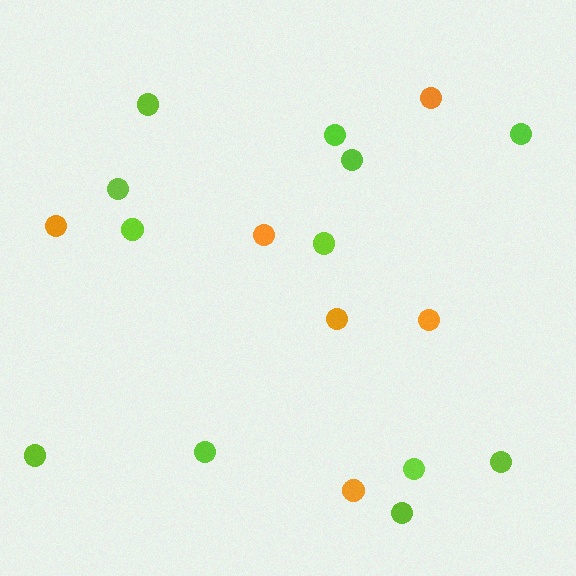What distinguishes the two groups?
There are 2 groups: one group of orange circles (6) and one group of lime circles (12).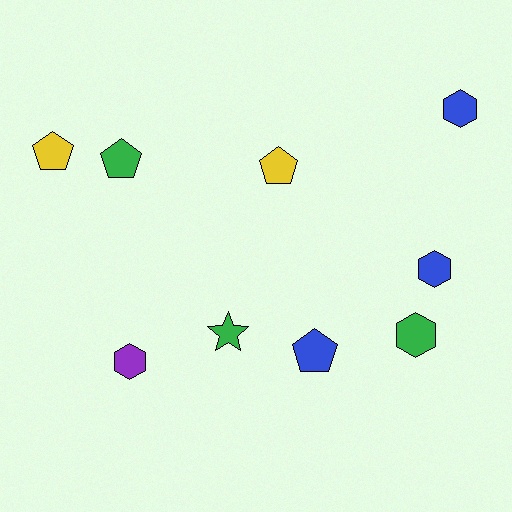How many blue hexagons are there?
There are 2 blue hexagons.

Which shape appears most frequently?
Hexagon, with 4 objects.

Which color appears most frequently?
Blue, with 3 objects.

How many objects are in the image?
There are 9 objects.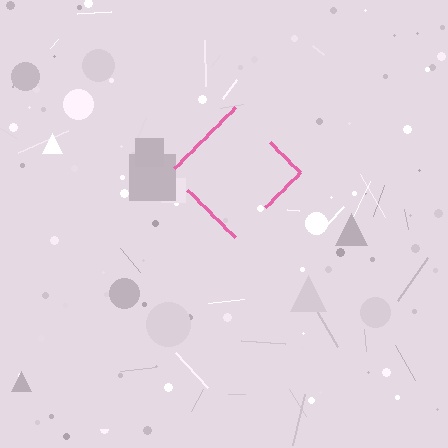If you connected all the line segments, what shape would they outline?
They would outline a diamond.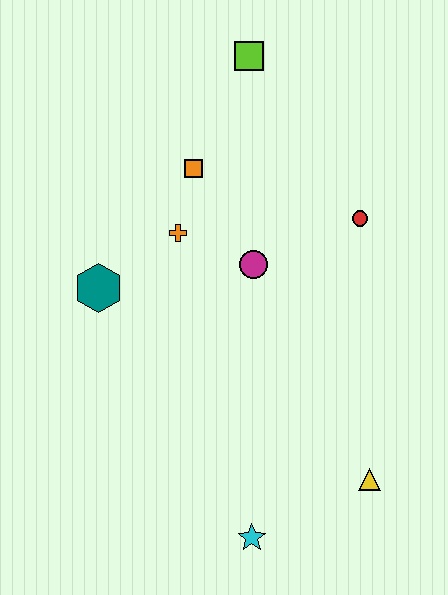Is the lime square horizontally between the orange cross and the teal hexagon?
No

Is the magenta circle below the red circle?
Yes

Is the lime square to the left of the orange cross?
No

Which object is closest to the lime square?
The orange square is closest to the lime square.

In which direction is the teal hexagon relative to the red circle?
The teal hexagon is to the left of the red circle.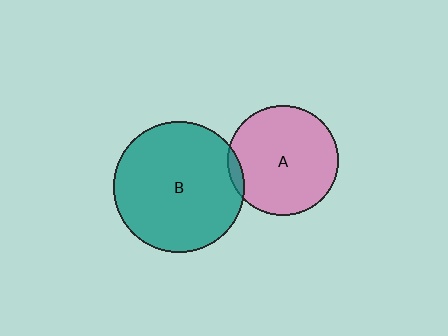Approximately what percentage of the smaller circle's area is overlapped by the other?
Approximately 5%.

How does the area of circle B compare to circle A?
Approximately 1.4 times.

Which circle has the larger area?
Circle B (teal).